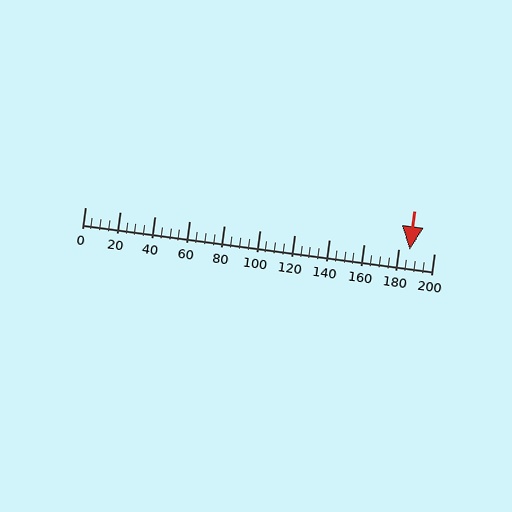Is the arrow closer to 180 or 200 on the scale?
The arrow is closer to 180.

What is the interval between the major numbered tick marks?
The major tick marks are spaced 20 units apart.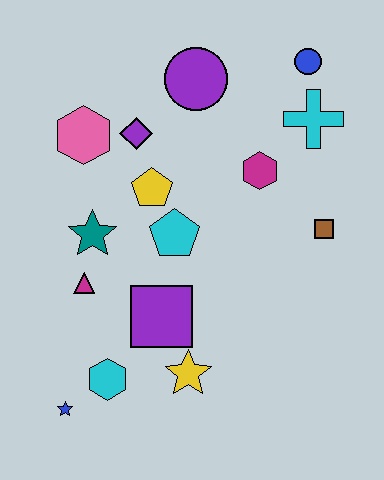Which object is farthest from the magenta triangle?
The blue circle is farthest from the magenta triangle.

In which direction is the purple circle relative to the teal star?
The purple circle is above the teal star.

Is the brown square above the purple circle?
No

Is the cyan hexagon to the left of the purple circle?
Yes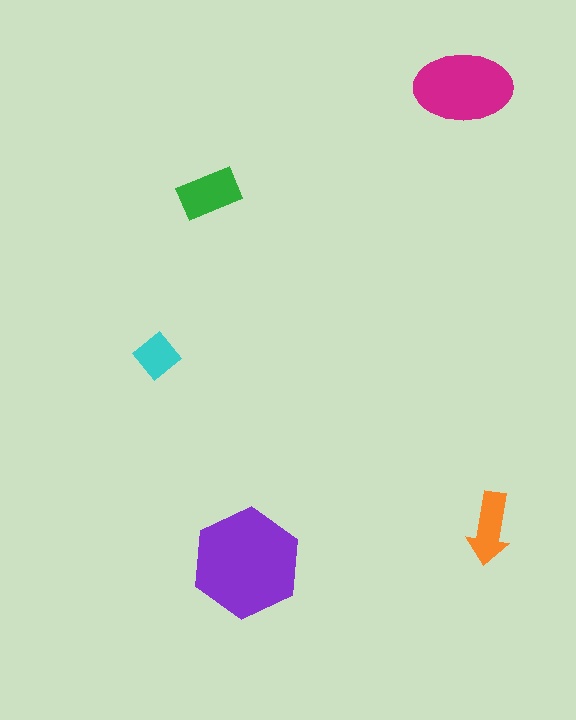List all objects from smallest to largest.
The cyan diamond, the orange arrow, the green rectangle, the magenta ellipse, the purple hexagon.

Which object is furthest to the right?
The orange arrow is rightmost.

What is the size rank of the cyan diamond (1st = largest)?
5th.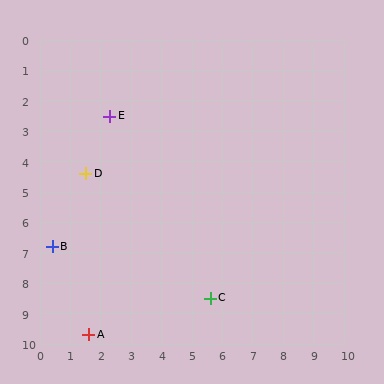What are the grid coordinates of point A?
Point A is at approximately (1.6, 9.7).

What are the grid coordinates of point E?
Point E is at approximately (2.3, 2.5).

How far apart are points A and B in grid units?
Points A and B are about 3.1 grid units apart.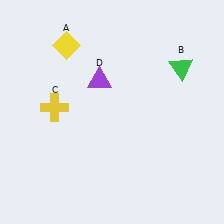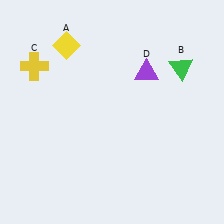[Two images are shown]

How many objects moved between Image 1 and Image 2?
2 objects moved between the two images.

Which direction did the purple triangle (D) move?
The purple triangle (D) moved right.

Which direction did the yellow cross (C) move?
The yellow cross (C) moved up.